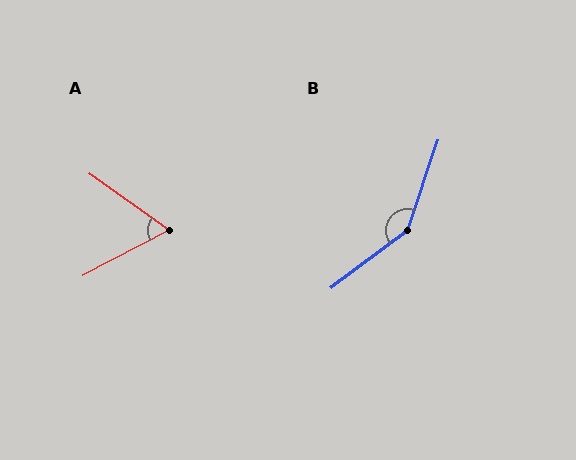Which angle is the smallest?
A, at approximately 63 degrees.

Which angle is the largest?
B, at approximately 146 degrees.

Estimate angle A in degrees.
Approximately 63 degrees.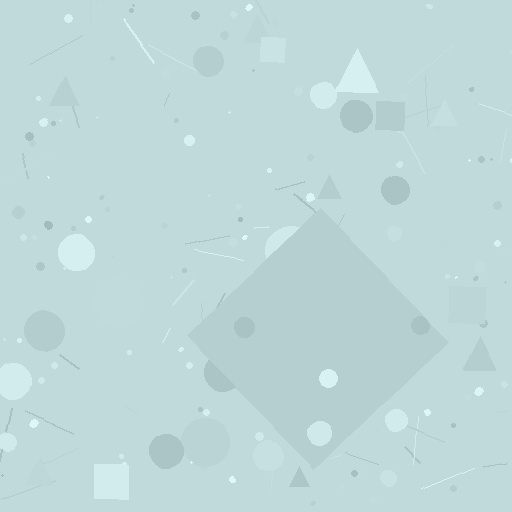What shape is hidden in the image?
A diamond is hidden in the image.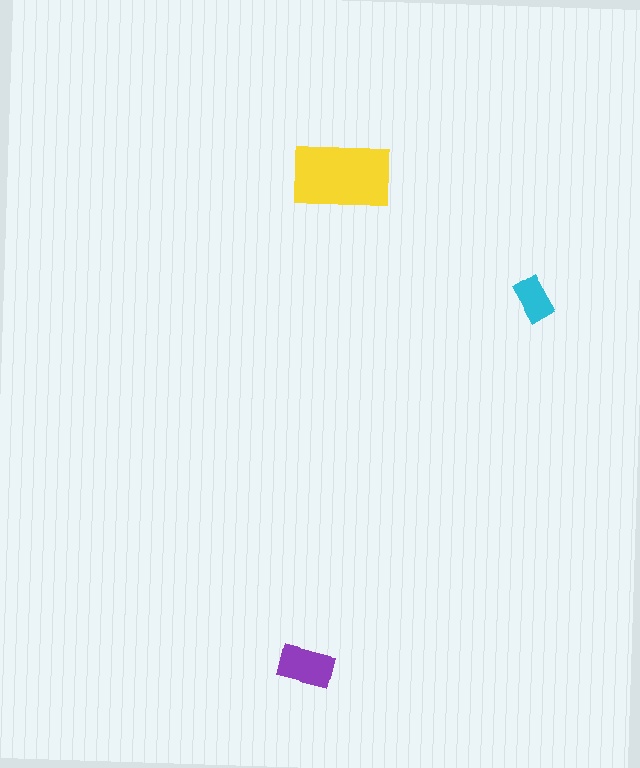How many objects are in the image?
There are 3 objects in the image.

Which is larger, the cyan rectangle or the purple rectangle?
The purple one.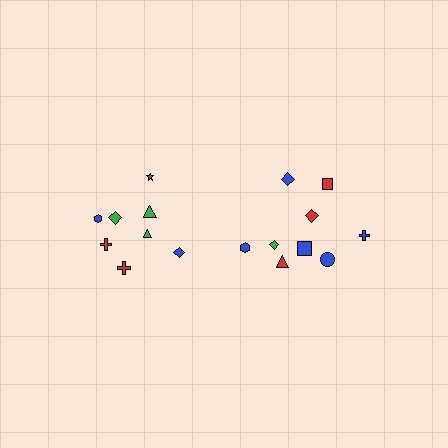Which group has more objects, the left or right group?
The right group.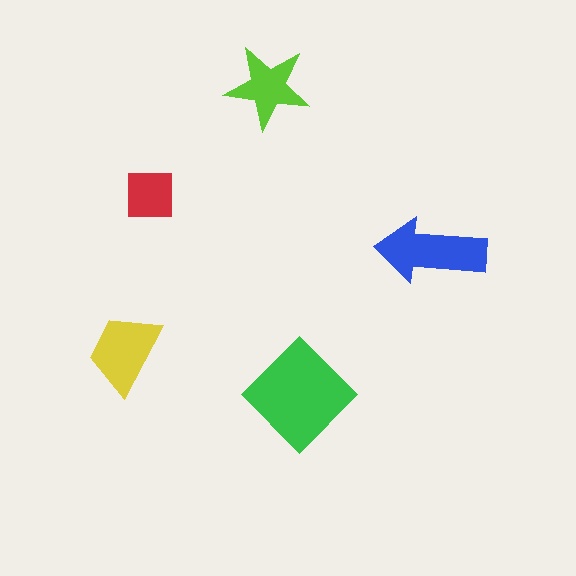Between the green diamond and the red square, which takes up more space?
The green diamond.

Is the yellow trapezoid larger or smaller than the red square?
Larger.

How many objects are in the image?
There are 5 objects in the image.